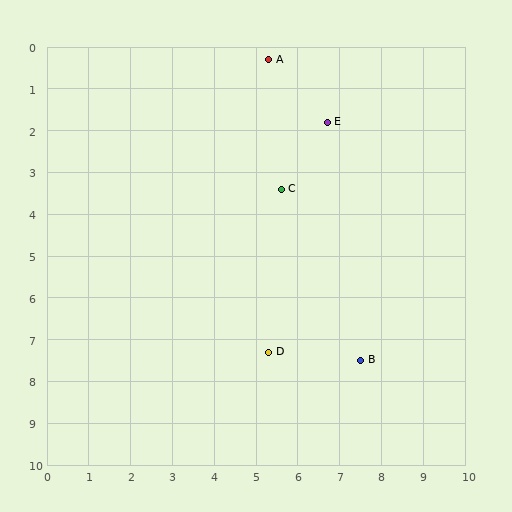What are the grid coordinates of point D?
Point D is at approximately (5.3, 7.3).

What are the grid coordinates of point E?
Point E is at approximately (6.7, 1.8).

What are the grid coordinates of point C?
Point C is at approximately (5.6, 3.4).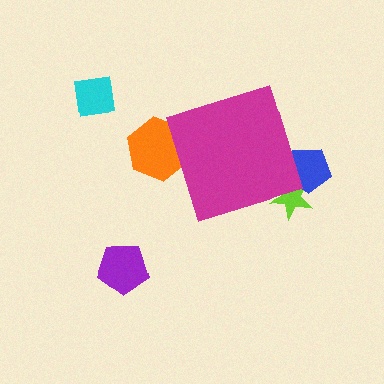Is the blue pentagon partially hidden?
Yes, the blue pentagon is partially hidden behind the magenta diamond.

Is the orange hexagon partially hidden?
Yes, the orange hexagon is partially hidden behind the magenta diamond.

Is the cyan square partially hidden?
No, the cyan square is fully visible.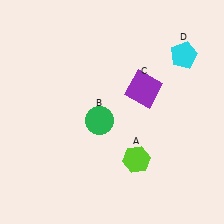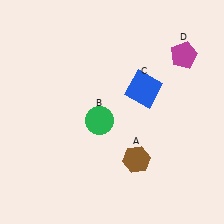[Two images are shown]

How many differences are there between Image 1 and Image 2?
There are 3 differences between the two images.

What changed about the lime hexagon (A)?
In Image 1, A is lime. In Image 2, it changed to brown.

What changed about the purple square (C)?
In Image 1, C is purple. In Image 2, it changed to blue.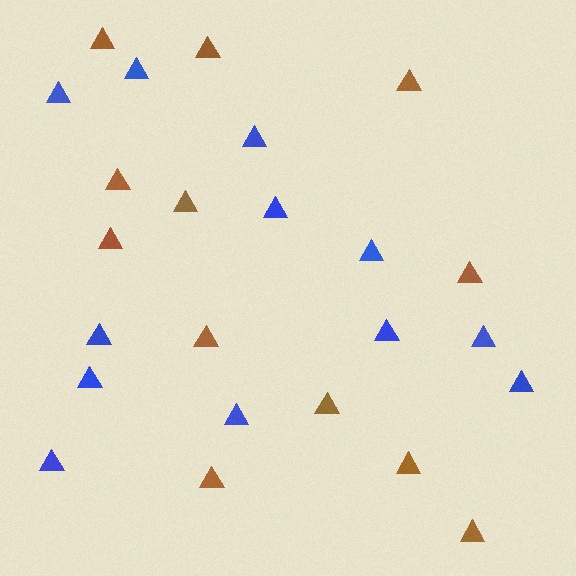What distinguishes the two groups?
There are 2 groups: one group of brown triangles (12) and one group of blue triangles (12).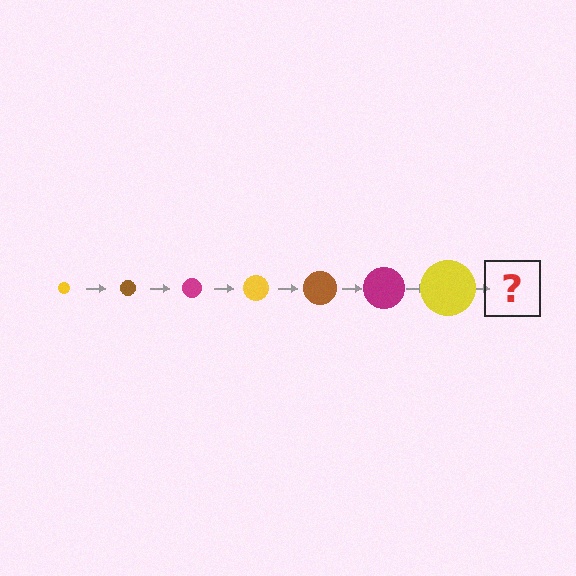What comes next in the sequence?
The next element should be a brown circle, larger than the previous one.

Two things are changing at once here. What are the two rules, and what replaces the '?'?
The two rules are that the circle grows larger each step and the color cycles through yellow, brown, and magenta. The '?' should be a brown circle, larger than the previous one.